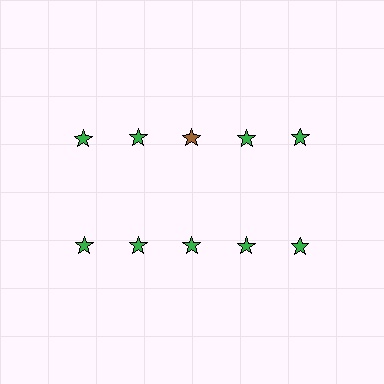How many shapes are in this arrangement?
There are 10 shapes arranged in a grid pattern.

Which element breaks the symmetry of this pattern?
The brown star in the top row, center column breaks the symmetry. All other shapes are green stars.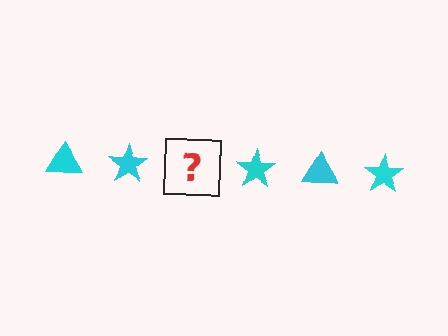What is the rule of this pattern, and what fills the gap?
The rule is that the pattern cycles through triangle, star shapes in cyan. The gap should be filled with a cyan triangle.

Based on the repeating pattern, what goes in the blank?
The blank should be a cyan triangle.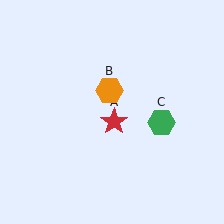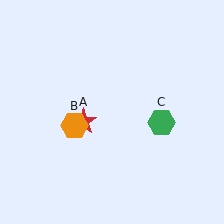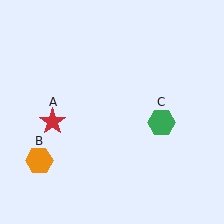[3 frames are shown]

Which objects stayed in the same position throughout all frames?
Green hexagon (object C) remained stationary.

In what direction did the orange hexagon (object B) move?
The orange hexagon (object B) moved down and to the left.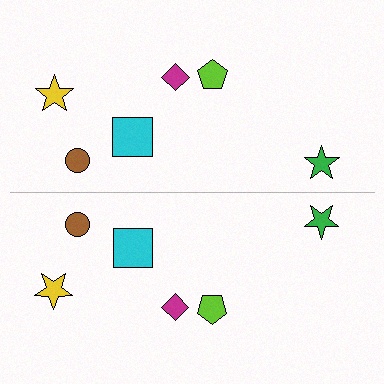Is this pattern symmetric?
Yes, this pattern has bilateral (reflection) symmetry.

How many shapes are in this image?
There are 12 shapes in this image.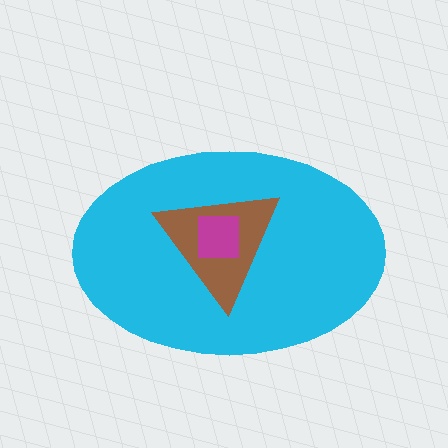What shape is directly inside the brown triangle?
The magenta square.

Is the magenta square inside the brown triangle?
Yes.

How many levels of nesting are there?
3.